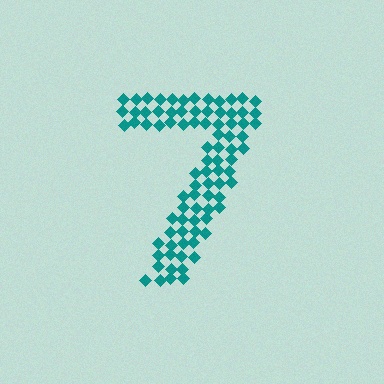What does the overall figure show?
The overall figure shows the digit 7.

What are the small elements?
The small elements are diamonds.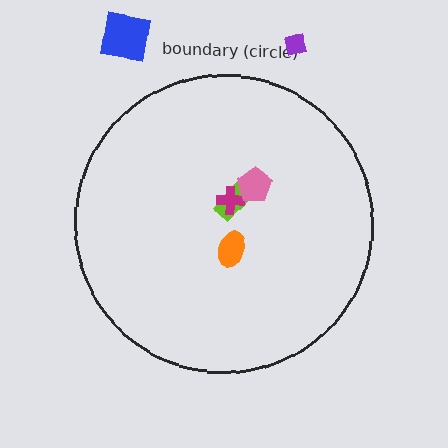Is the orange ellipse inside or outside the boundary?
Inside.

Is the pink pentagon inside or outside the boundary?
Inside.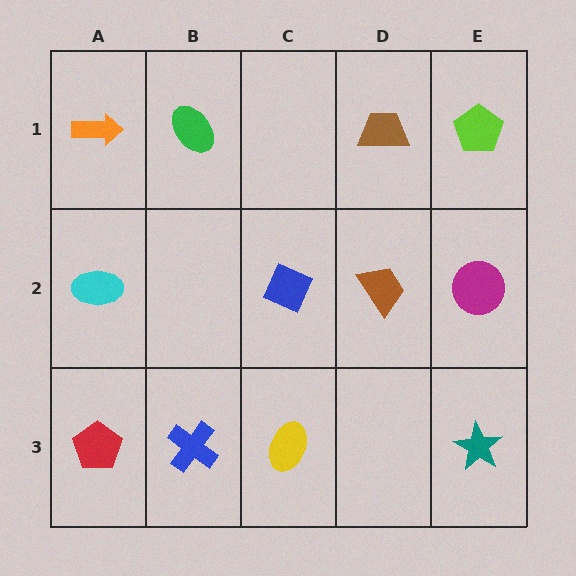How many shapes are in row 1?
4 shapes.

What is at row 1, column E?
A lime pentagon.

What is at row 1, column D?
A brown trapezoid.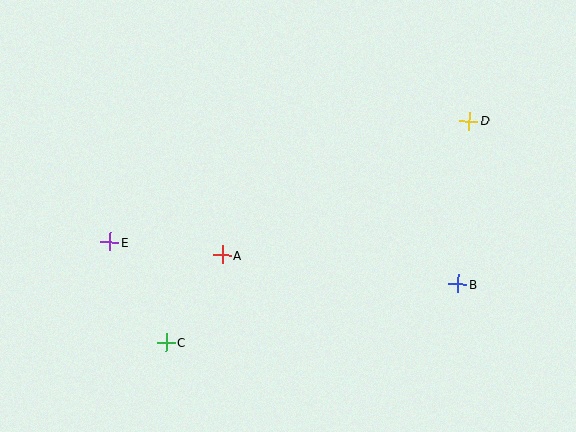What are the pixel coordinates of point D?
Point D is at (469, 121).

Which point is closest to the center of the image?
Point A at (222, 255) is closest to the center.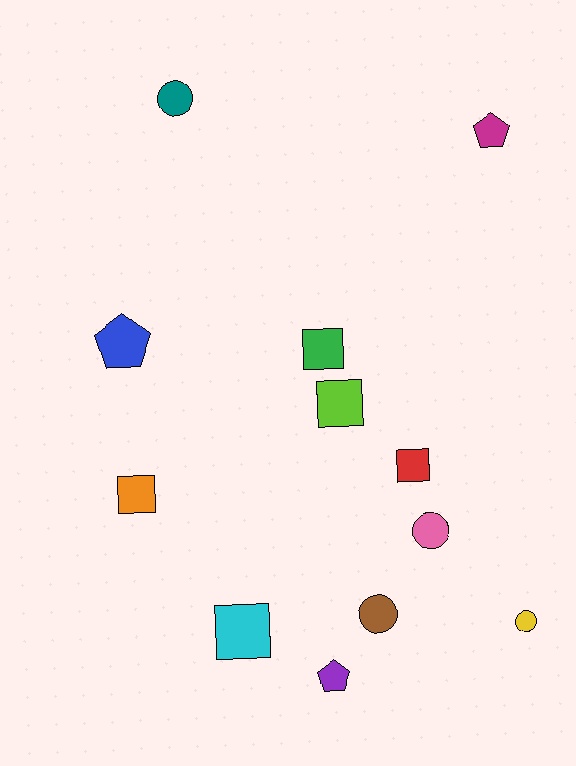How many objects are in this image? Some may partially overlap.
There are 12 objects.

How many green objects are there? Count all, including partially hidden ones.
There is 1 green object.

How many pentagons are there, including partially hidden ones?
There are 3 pentagons.